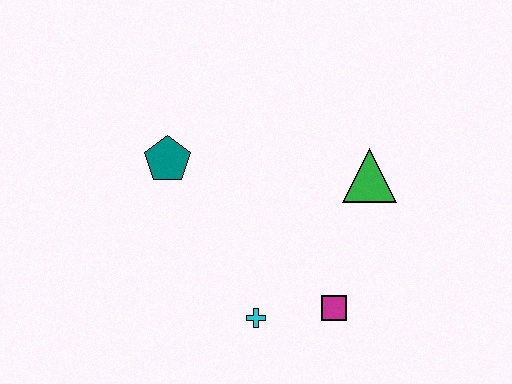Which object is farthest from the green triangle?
The teal pentagon is farthest from the green triangle.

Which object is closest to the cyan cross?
The magenta square is closest to the cyan cross.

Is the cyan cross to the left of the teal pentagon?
No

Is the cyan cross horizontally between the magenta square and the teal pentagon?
Yes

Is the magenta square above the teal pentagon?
No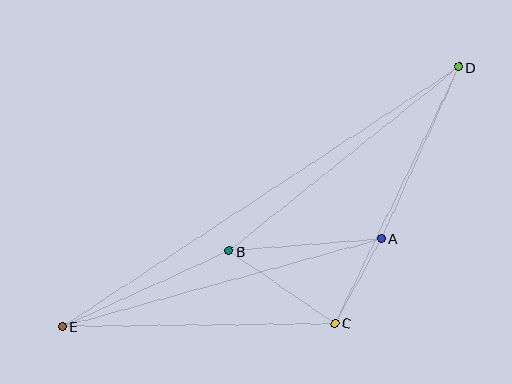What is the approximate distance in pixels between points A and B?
The distance between A and B is approximately 152 pixels.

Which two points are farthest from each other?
Points D and E are farthest from each other.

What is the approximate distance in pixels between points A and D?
The distance between A and D is approximately 188 pixels.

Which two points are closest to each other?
Points A and C are closest to each other.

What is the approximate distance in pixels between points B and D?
The distance between B and D is approximately 294 pixels.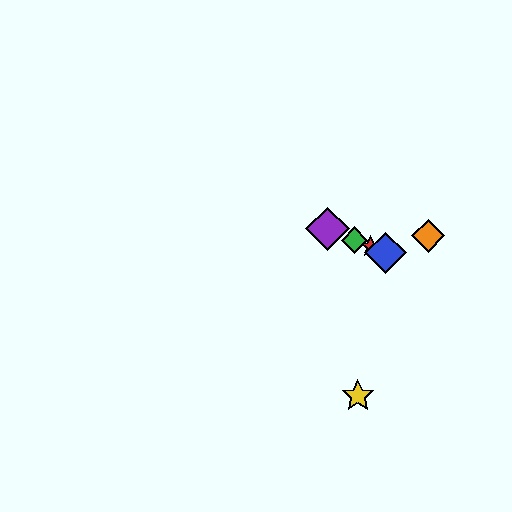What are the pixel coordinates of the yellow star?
The yellow star is at (358, 396).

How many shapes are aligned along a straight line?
4 shapes (the red star, the blue diamond, the green diamond, the purple diamond) are aligned along a straight line.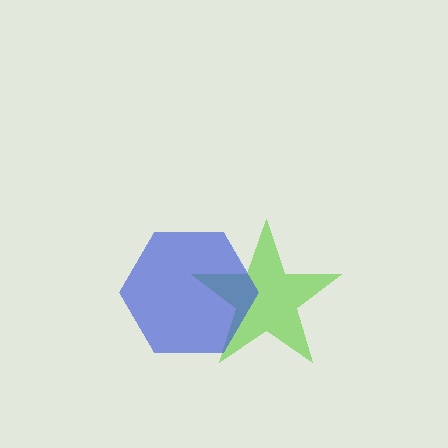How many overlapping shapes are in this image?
There are 2 overlapping shapes in the image.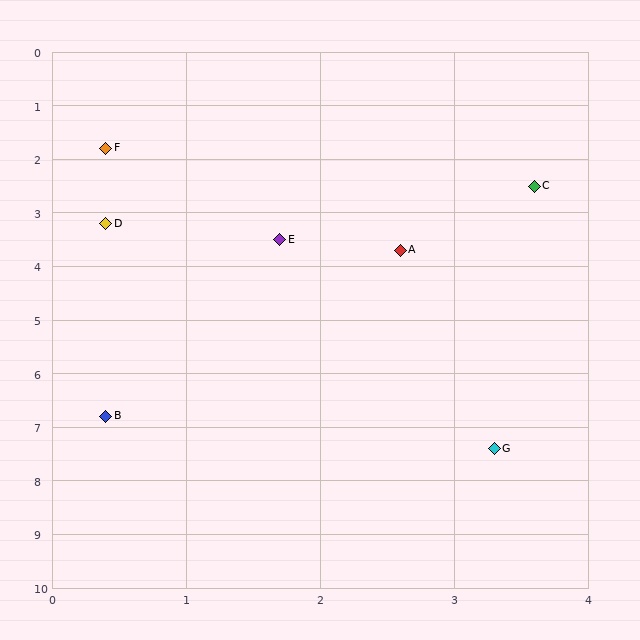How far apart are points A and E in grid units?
Points A and E are about 0.9 grid units apart.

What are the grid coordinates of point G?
Point G is at approximately (3.3, 7.4).